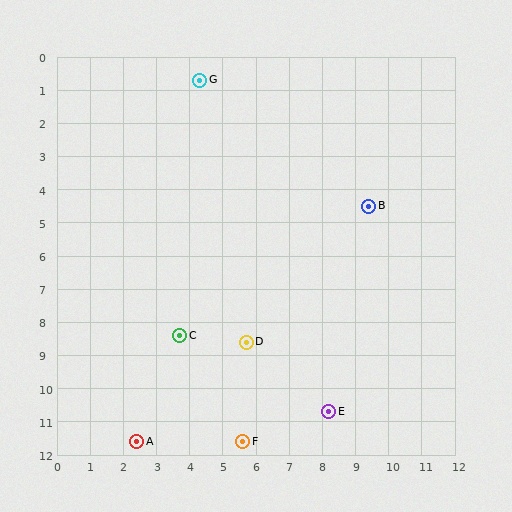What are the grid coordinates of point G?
Point G is at approximately (4.3, 0.7).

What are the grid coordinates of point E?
Point E is at approximately (8.2, 10.7).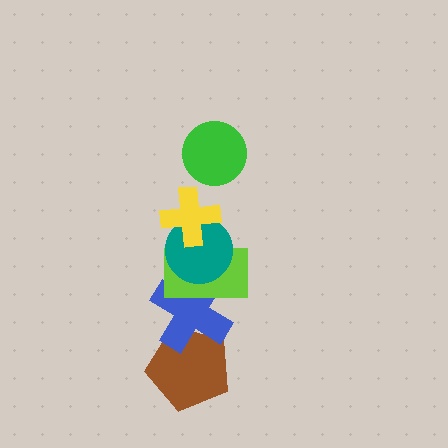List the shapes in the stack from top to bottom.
From top to bottom: the green circle, the yellow cross, the teal circle, the lime rectangle, the blue cross, the brown pentagon.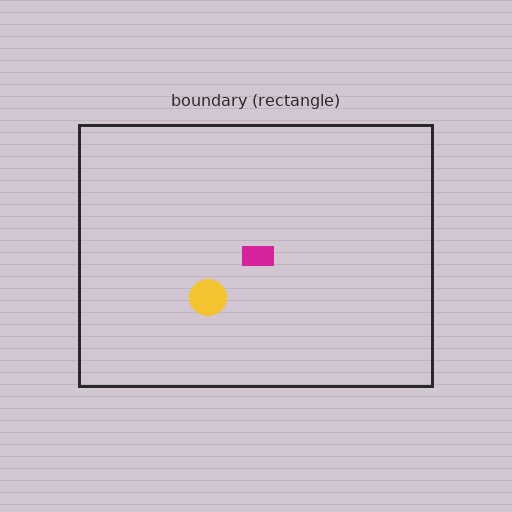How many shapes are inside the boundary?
2 inside, 0 outside.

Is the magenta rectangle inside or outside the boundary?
Inside.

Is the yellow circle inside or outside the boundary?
Inside.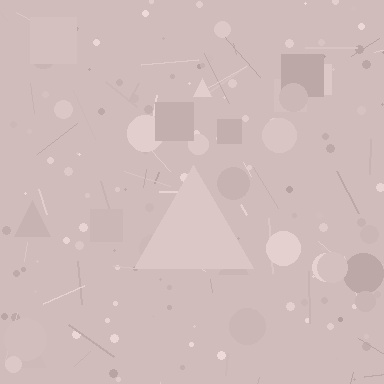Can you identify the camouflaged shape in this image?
The camouflaged shape is a triangle.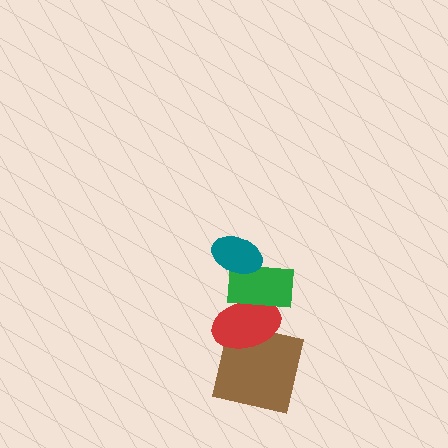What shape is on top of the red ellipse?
The green rectangle is on top of the red ellipse.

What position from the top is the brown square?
The brown square is 4th from the top.